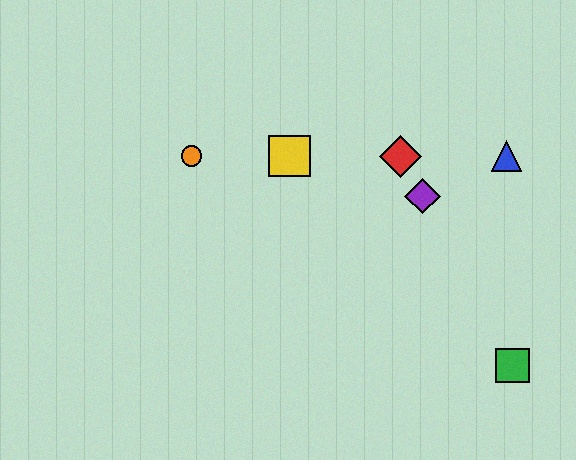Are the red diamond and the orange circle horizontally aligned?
Yes, both are at y≈156.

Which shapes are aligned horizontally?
The red diamond, the blue triangle, the yellow square, the orange circle are aligned horizontally.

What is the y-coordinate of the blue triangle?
The blue triangle is at y≈156.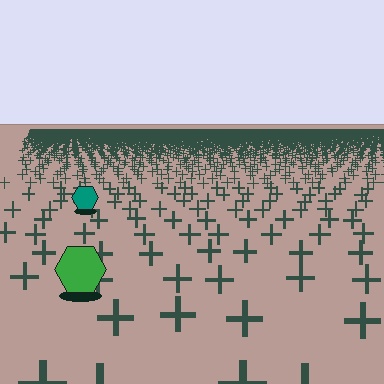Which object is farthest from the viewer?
The teal hexagon is farthest from the viewer. It appears smaller and the ground texture around it is denser.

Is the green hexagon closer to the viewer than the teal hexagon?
Yes. The green hexagon is closer — you can tell from the texture gradient: the ground texture is coarser near it.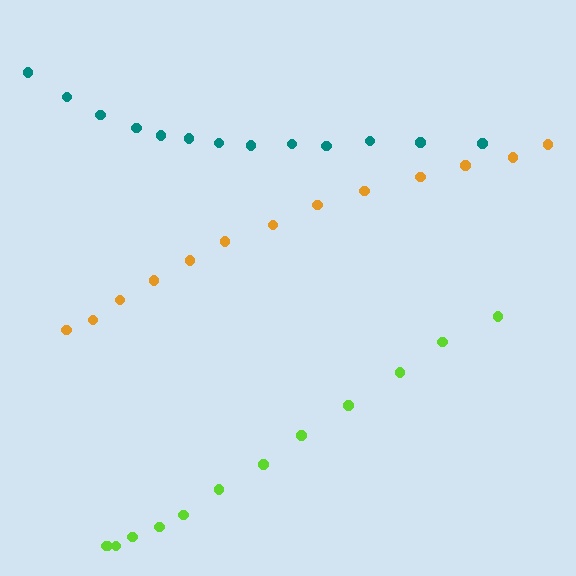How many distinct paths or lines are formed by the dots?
There are 3 distinct paths.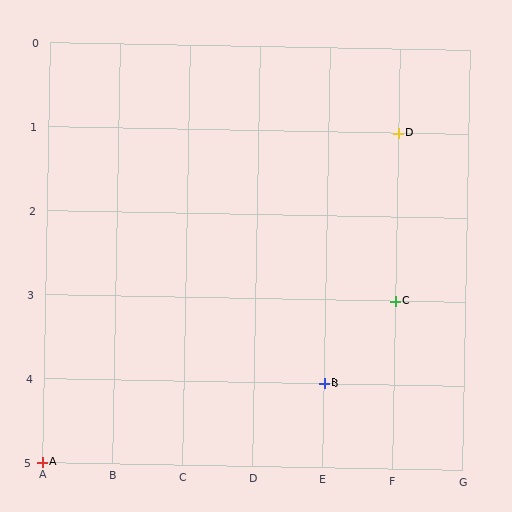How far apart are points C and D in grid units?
Points C and D are 2 rows apart.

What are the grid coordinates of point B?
Point B is at grid coordinates (E, 4).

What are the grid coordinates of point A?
Point A is at grid coordinates (A, 5).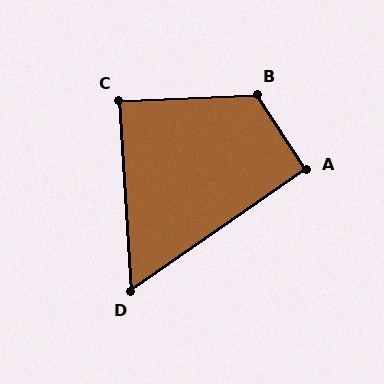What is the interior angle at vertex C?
Approximately 89 degrees (approximately right).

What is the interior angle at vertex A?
Approximately 91 degrees (approximately right).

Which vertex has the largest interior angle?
B, at approximately 121 degrees.